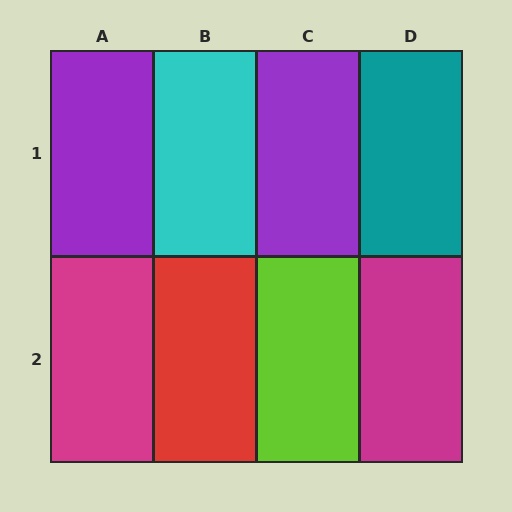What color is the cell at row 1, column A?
Purple.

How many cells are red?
1 cell is red.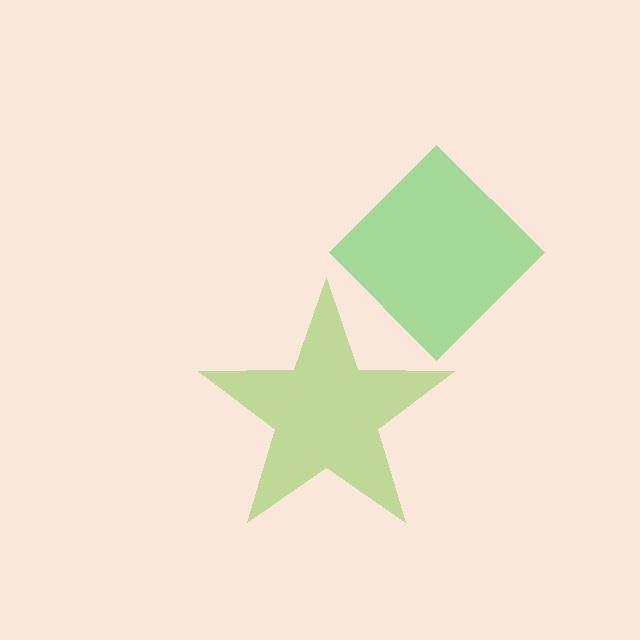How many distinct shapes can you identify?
There are 2 distinct shapes: a lime star, a green diamond.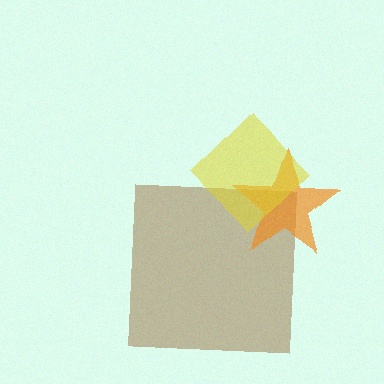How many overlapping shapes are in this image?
There are 3 overlapping shapes in the image.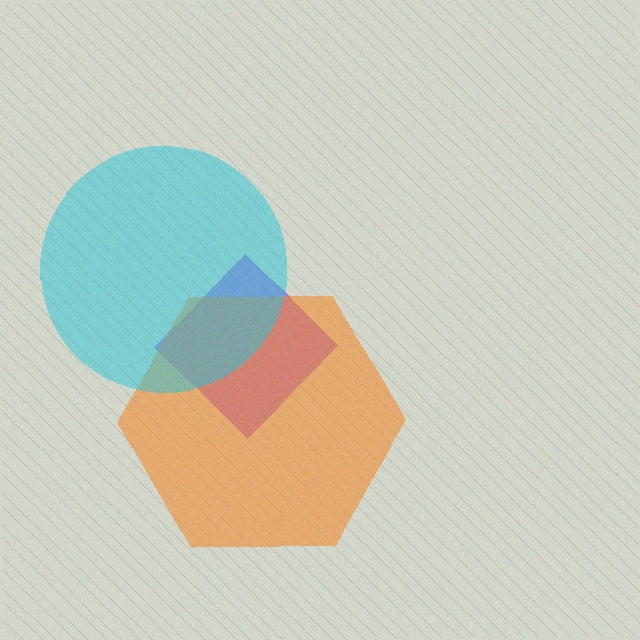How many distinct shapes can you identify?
There are 3 distinct shapes: a purple diamond, an orange hexagon, a cyan circle.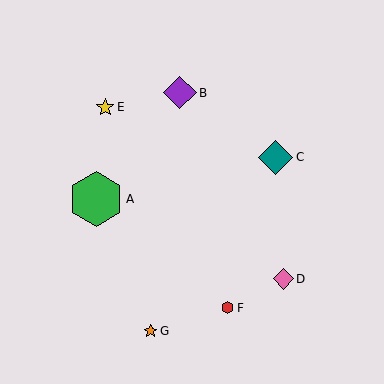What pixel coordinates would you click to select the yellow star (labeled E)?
Click at (105, 107) to select the yellow star E.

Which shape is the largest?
The green hexagon (labeled A) is the largest.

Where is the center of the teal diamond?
The center of the teal diamond is at (275, 157).